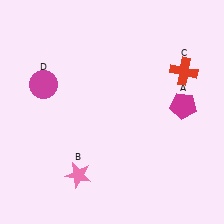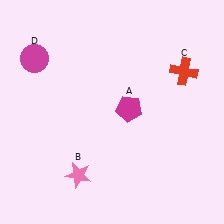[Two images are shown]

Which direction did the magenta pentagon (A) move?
The magenta pentagon (A) moved left.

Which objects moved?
The objects that moved are: the magenta pentagon (A), the magenta circle (D).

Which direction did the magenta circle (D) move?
The magenta circle (D) moved up.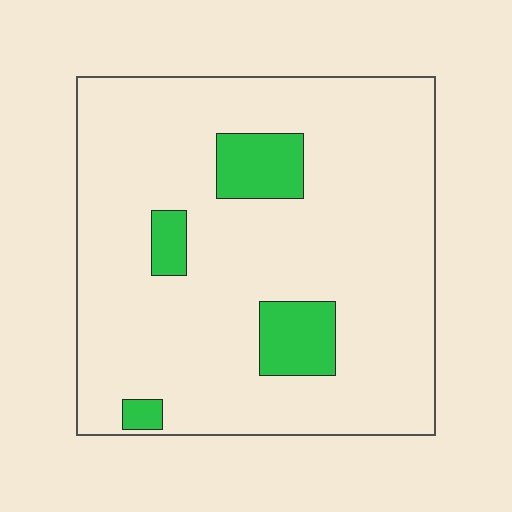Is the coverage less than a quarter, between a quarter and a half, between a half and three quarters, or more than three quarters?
Less than a quarter.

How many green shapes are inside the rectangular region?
4.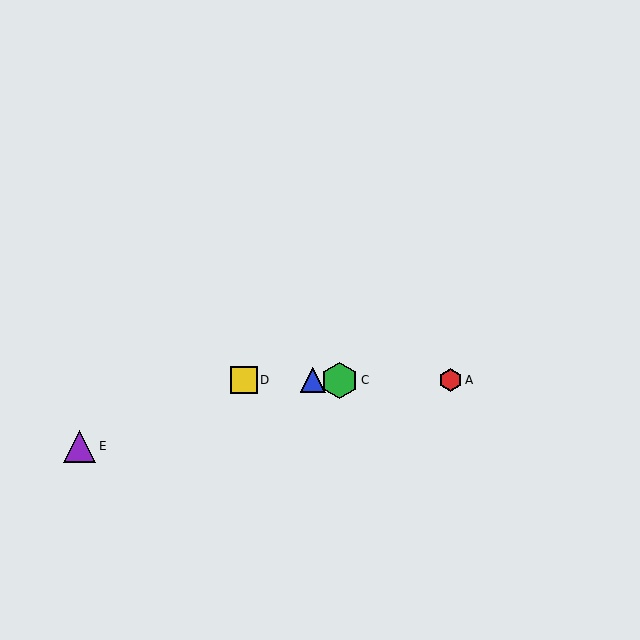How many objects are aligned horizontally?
4 objects (A, B, C, D) are aligned horizontally.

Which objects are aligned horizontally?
Objects A, B, C, D are aligned horizontally.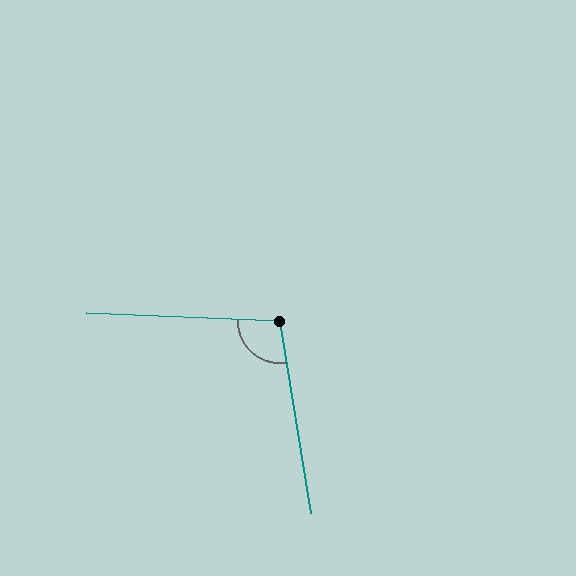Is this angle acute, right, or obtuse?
It is obtuse.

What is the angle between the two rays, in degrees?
Approximately 102 degrees.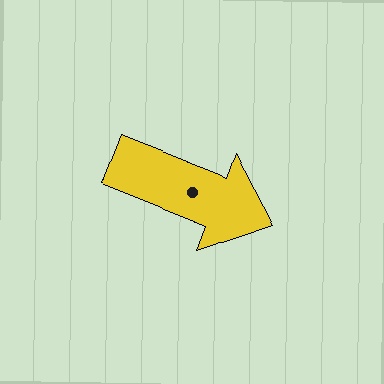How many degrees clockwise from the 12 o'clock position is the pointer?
Approximately 111 degrees.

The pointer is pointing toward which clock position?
Roughly 4 o'clock.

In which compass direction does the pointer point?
East.